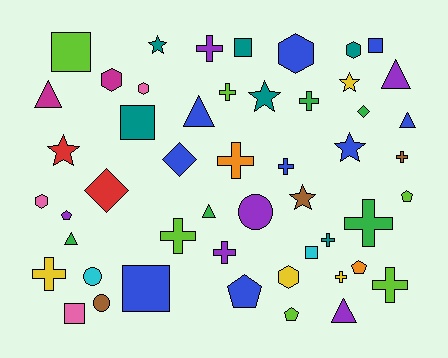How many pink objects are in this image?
There are 3 pink objects.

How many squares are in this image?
There are 7 squares.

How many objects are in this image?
There are 50 objects.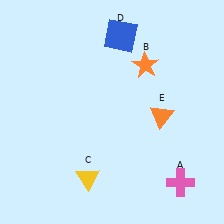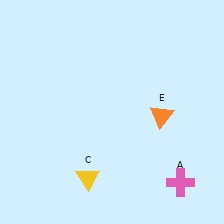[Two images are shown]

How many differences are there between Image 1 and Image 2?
There are 2 differences between the two images.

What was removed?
The blue square (D), the orange star (B) were removed in Image 2.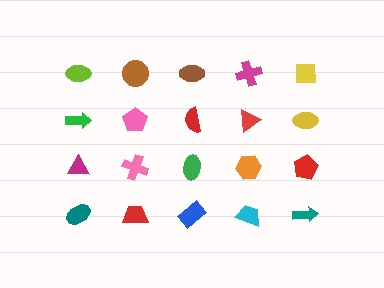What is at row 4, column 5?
A teal arrow.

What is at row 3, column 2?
A pink cross.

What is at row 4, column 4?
A cyan trapezoid.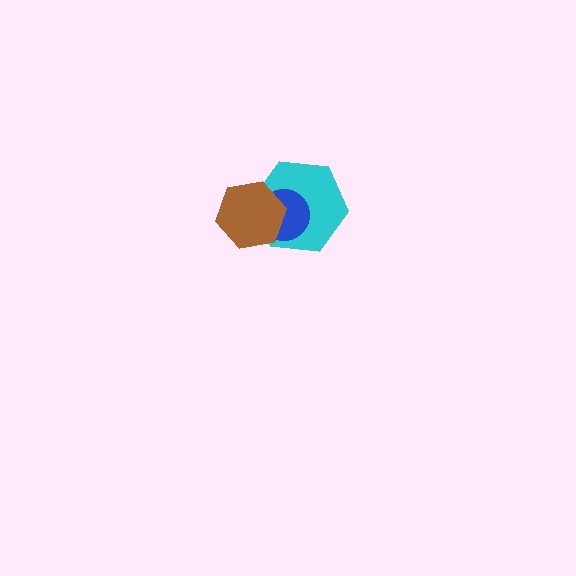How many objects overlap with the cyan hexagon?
2 objects overlap with the cyan hexagon.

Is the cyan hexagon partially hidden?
Yes, it is partially covered by another shape.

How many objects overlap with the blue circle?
2 objects overlap with the blue circle.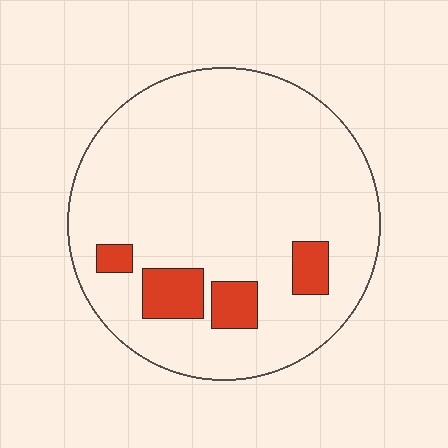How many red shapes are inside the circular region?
4.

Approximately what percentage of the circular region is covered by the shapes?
Approximately 10%.